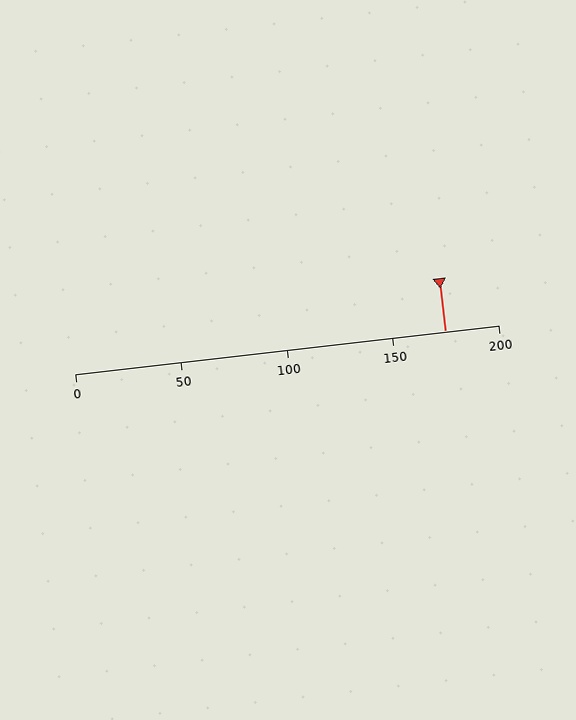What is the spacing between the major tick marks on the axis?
The major ticks are spaced 50 apart.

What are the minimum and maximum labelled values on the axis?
The axis runs from 0 to 200.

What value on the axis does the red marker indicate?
The marker indicates approximately 175.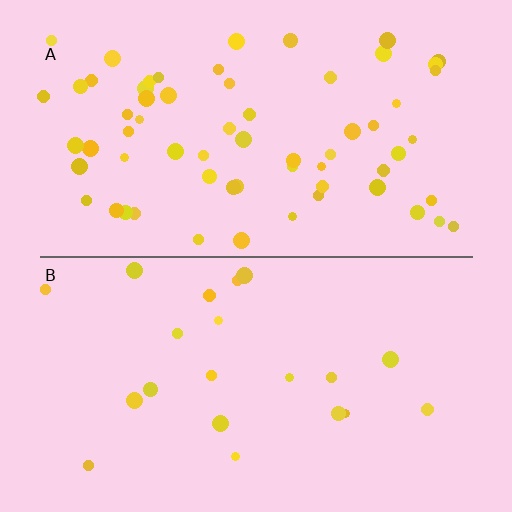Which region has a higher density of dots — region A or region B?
A (the top).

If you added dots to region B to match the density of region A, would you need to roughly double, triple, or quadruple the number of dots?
Approximately triple.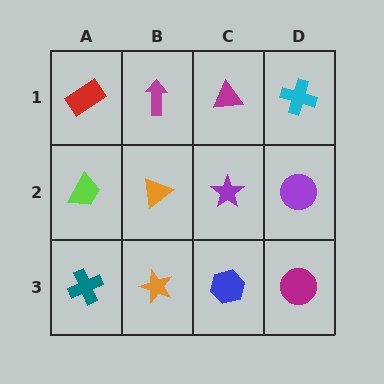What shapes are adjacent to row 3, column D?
A purple circle (row 2, column D), a blue hexagon (row 3, column C).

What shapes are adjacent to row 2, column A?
A red rectangle (row 1, column A), a teal cross (row 3, column A), an orange triangle (row 2, column B).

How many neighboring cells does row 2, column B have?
4.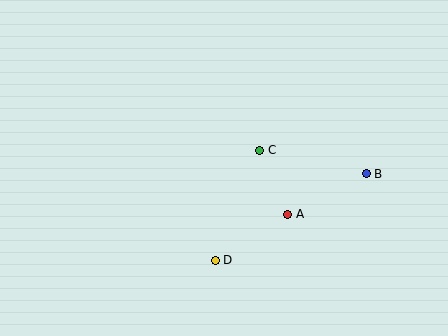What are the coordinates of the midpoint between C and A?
The midpoint between C and A is at (274, 182).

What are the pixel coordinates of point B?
Point B is at (366, 174).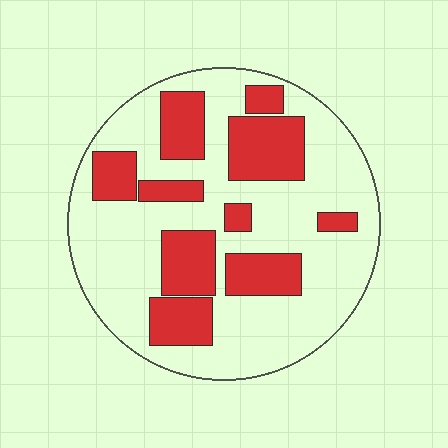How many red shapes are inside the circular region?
10.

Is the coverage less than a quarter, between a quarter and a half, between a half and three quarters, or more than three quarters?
Between a quarter and a half.